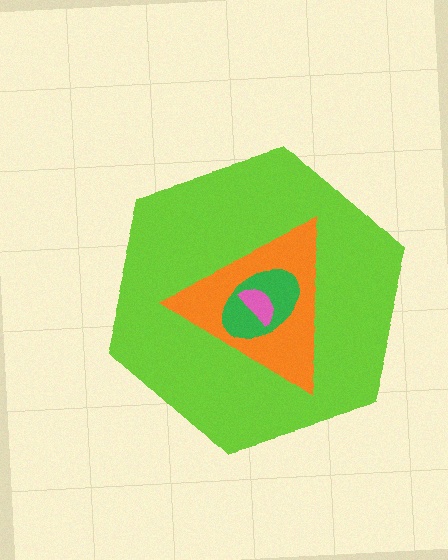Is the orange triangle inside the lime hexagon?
Yes.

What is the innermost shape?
The pink semicircle.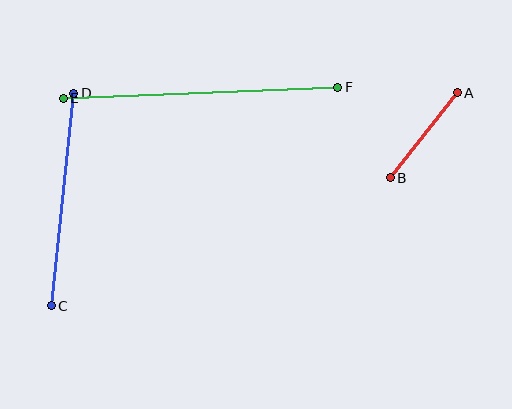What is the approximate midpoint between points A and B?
The midpoint is at approximately (424, 135) pixels.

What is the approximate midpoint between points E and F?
The midpoint is at approximately (201, 93) pixels.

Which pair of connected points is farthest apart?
Points E and F are farthest apart.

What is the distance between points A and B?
The distance is approximately 108 pixels.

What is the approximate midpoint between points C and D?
The midpoint is at approximately (62, 200) pixels.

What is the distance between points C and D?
The distance is approximately 214 pixels.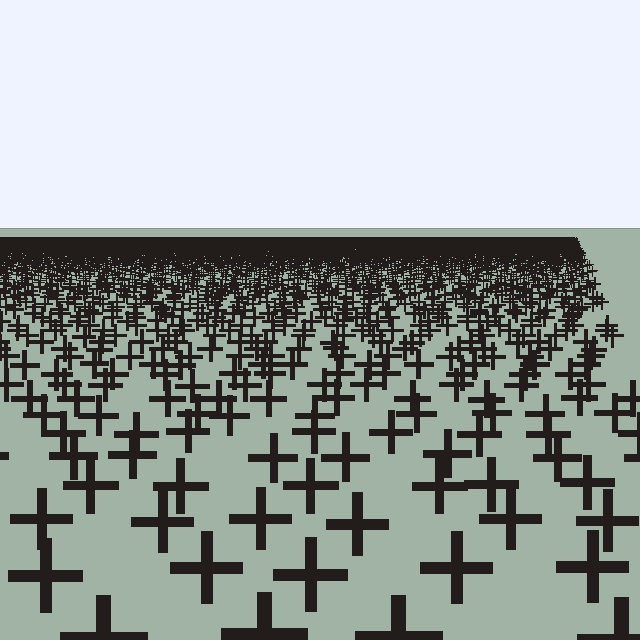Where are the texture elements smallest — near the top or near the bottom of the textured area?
Near the top.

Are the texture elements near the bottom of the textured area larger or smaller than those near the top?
Larger. Near the bottom, elements are closer to the viewer and appear at a bigger on-screen size.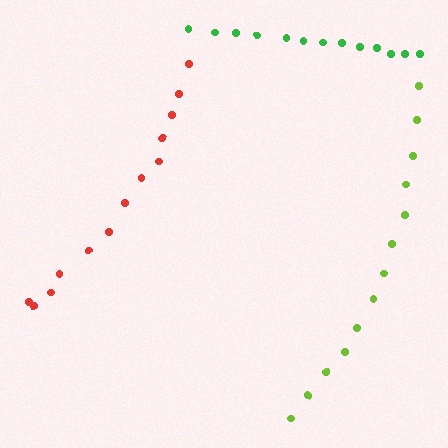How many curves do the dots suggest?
There are 3 distinct paths.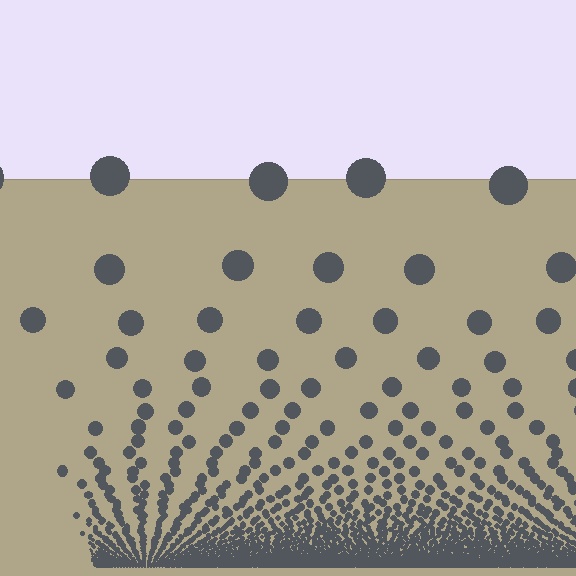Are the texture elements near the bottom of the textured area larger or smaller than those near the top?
Smaller. The gradient is inverted — elements near the bottom are smaller and denser.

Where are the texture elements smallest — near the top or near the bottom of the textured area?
Near the bottom.